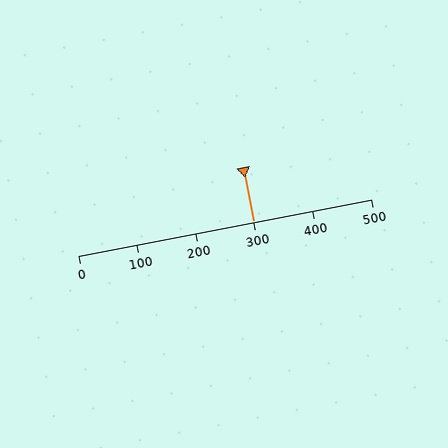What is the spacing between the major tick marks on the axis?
The major ticks are spaced 100 apart.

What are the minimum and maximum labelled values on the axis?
The axis runs from 0 to 500.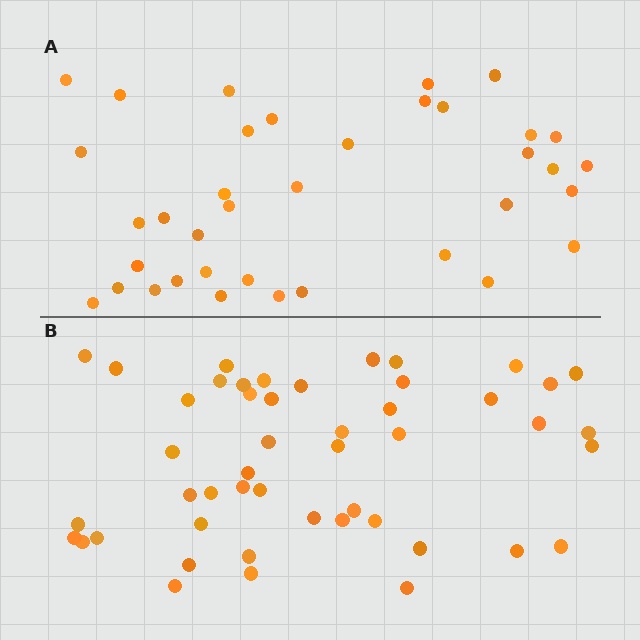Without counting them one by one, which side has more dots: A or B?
Region B (the bottom region) has more dots.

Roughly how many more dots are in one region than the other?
Region B has roughly 12 or so more dots than region A.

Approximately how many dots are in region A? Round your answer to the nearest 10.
About 40 dots. (The exact count is 37, which rounds to 40.)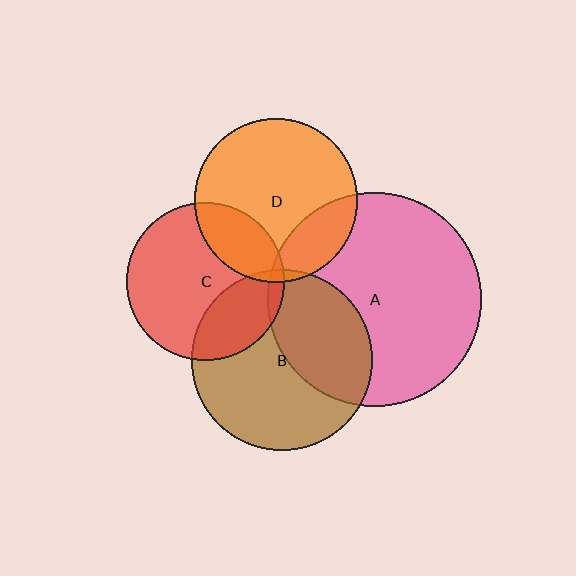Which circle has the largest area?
Circle A (pink).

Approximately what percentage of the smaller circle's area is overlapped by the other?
Approximately 5%.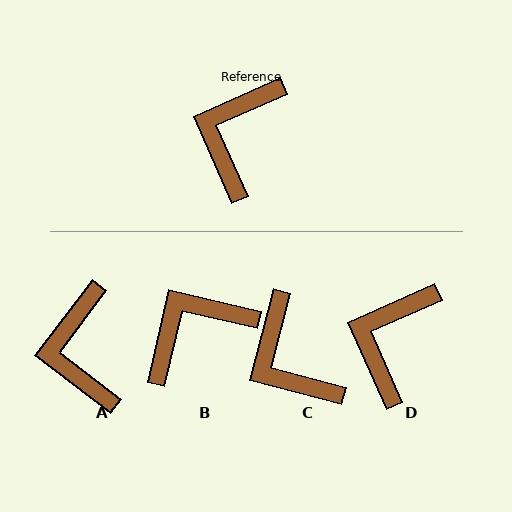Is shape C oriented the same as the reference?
No, it is off by about 52 degrees.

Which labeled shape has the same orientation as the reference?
D.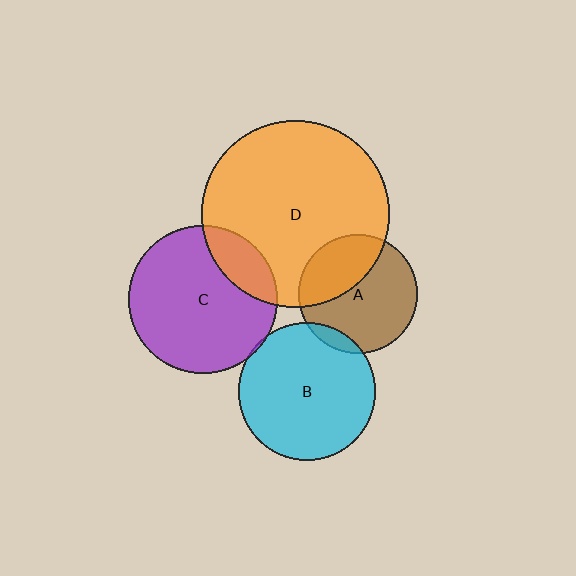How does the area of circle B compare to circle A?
Approximately 1.3 times.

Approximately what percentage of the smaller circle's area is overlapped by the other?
Approximately 35%.